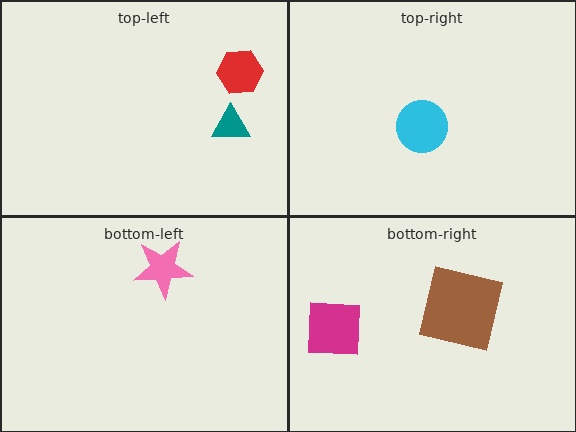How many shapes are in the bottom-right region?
2.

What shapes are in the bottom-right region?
The magenta square, the brown square.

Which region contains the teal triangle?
The top-left region.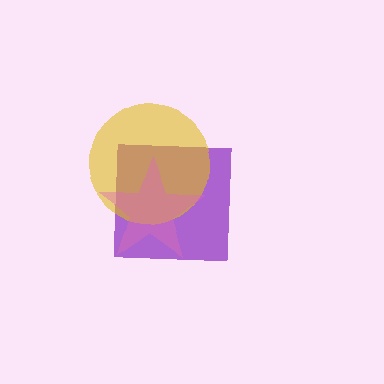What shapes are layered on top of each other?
The layered shapes are: a purple square, a yellow circle, a pink star.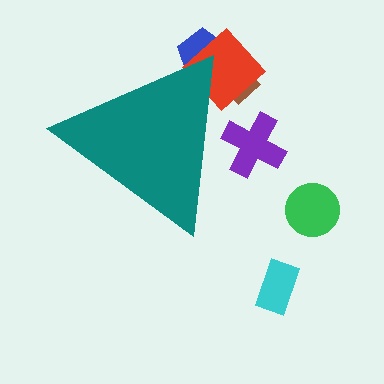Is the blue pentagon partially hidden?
Yes, the blue pentagon is partially hidden behind the teal triangle.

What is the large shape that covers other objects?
A teal triangle.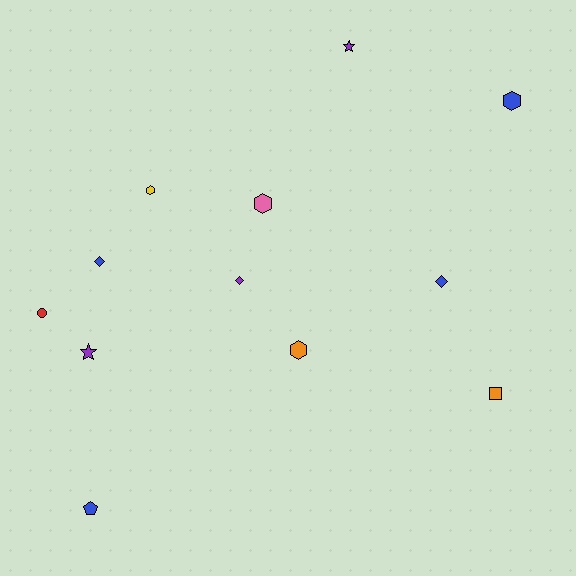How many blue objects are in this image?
There are 4 blue objects.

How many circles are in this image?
There is 1 circle.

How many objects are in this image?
There are 12 objects.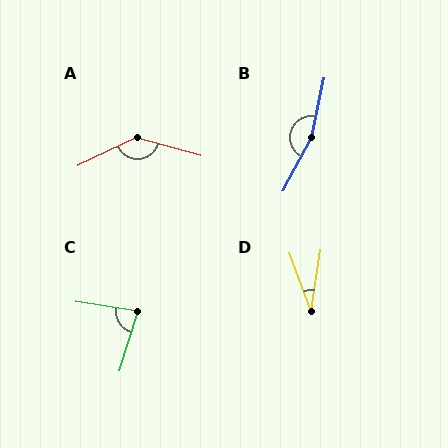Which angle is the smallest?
D, at approximately 29 degrees.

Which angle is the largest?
B, at approximately 163 degrees.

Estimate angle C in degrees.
Approximately 81 degrees.